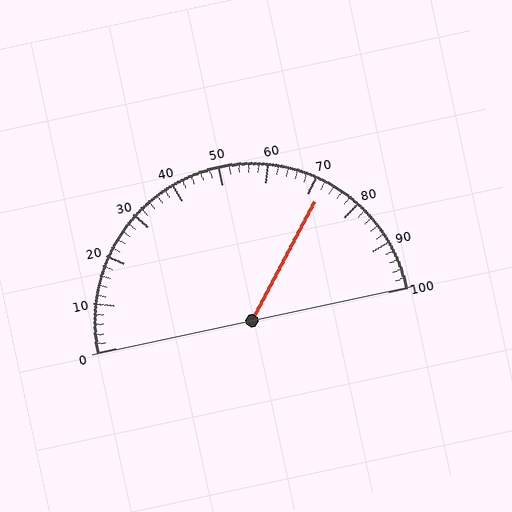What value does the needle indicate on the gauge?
The needle indicates approximately 72.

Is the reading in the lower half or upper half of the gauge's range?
The reading is in the upper half of the range (0 to 100).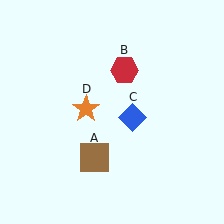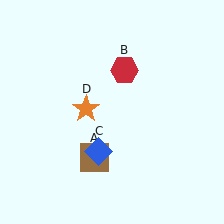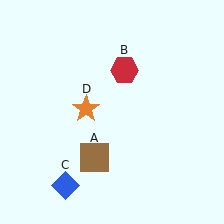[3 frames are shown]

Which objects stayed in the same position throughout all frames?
Brown square (object A) and red hexagon (object B) and orange star (object D) remained stationary.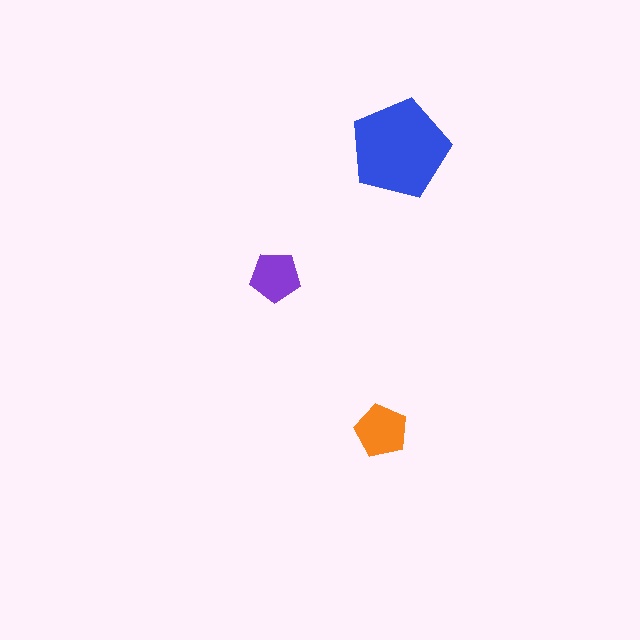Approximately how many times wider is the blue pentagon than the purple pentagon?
About 2 times wider.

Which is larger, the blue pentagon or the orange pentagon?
The blue one.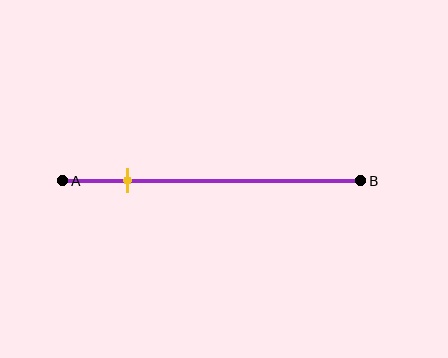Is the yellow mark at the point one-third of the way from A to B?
No, the mark is at about 20% from A, not at the 33% one-third point.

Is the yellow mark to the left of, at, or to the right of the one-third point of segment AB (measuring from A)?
The yellow mark is to the left of the one-third point of segment AB.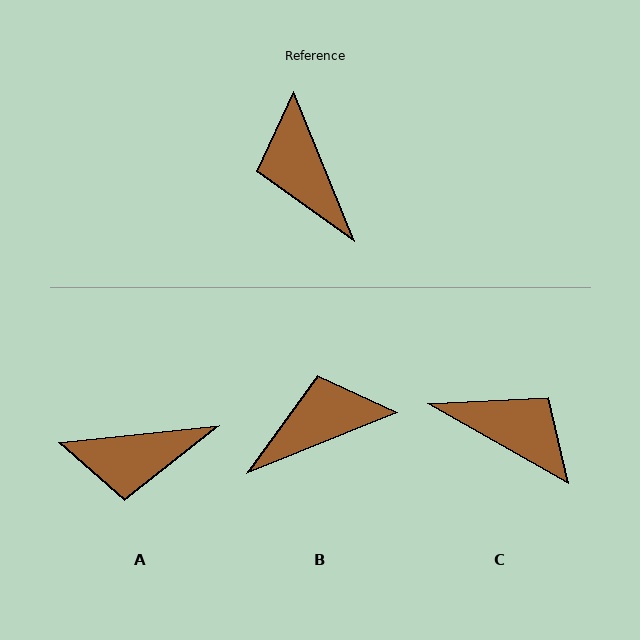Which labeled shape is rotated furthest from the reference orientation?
C, about 142 degrees away.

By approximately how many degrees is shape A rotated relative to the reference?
Approximately 74 degrees counter-clockwise.